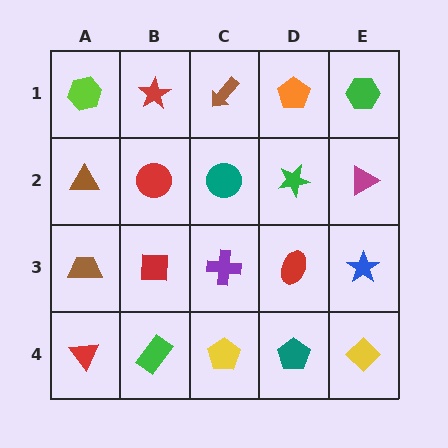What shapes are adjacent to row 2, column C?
A brown arrow (row 1, column C), a purple cross (row 3, column C), a red circle (row 2, column B), a green star (row 2, column D).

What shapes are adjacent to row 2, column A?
A lime hexagon (row 1, column A), a brown trapezoid (row 3, column A), a red circle (row 2, column B).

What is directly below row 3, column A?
A red triangle.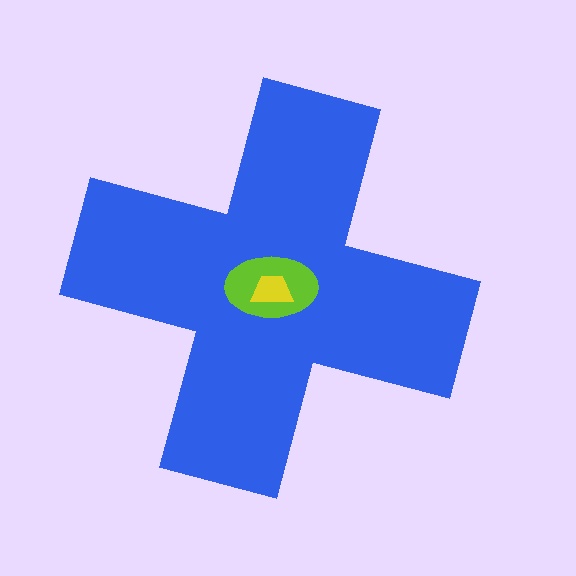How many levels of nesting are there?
3.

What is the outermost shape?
The blue cross.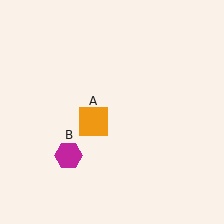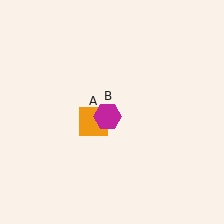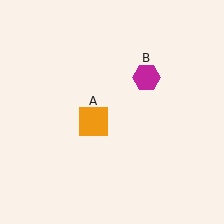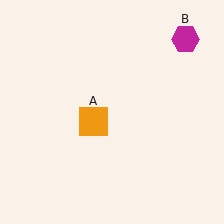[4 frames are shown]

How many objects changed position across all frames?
1 object changed position: magenta hexagon (object B).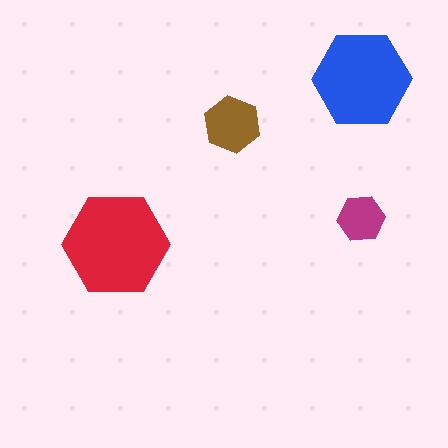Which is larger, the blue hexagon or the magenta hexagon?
The blue one.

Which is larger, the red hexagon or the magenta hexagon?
The red one.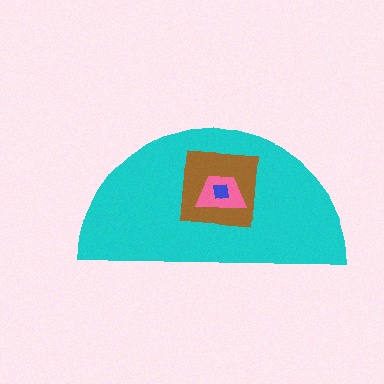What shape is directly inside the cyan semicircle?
The brown square.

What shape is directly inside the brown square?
The pink trapezoid.